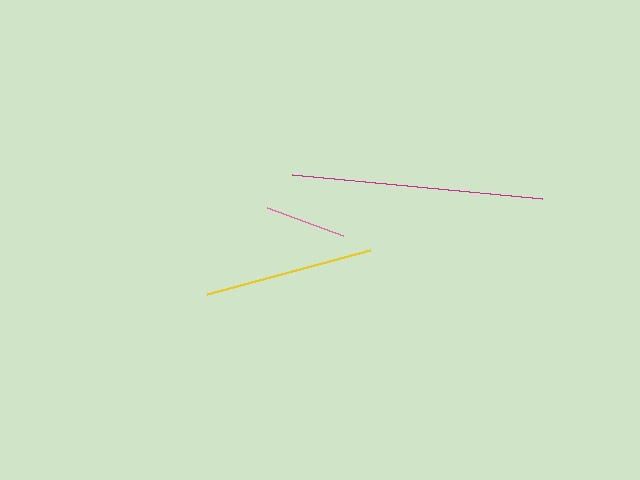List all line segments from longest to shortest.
From longest to shortest: magenta, yellow, pink.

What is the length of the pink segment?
The pink segment is approximately 82 pixels long.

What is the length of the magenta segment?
The magenta segment is approximately 252 pixels long.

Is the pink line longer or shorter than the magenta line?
The magenta line is longer than the pink line.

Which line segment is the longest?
The magenta line is the longest at approximately 252 pixels.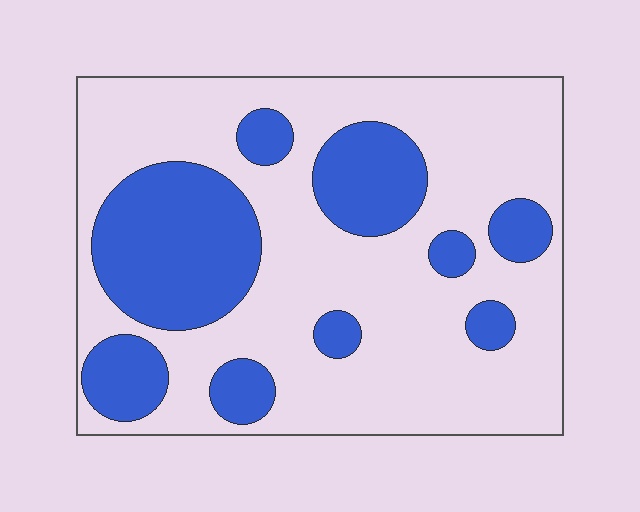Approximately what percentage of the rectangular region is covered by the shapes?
Approximately 30%.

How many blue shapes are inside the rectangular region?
9.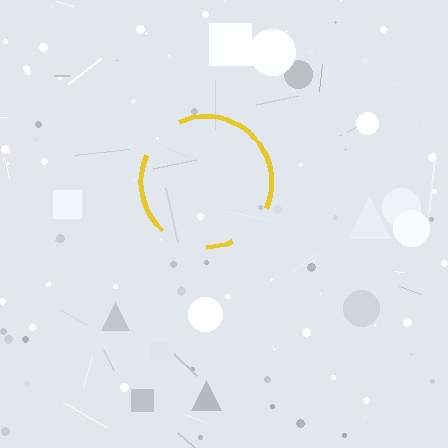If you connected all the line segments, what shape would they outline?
They would outline a circle.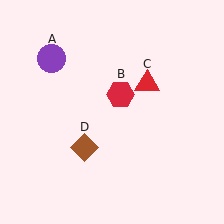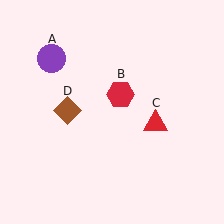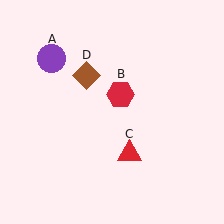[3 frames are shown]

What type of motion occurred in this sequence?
The red triangle (object C), brown diamond (object D) rotated clockwise around the center of the scene.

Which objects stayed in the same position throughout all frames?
Purple circle (object A) and red hexagon (object B) remained stationary.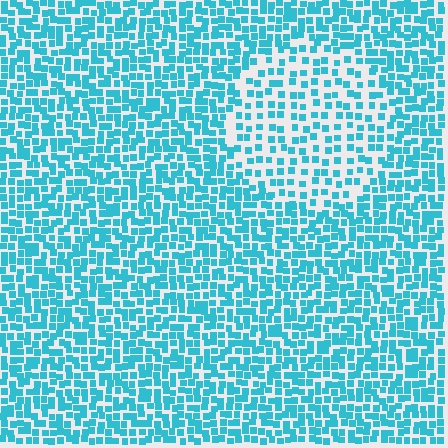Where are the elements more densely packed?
The elements are more densely packed outside the circle boundary.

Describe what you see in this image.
The image contains small cyan elements arranged at two different densities. A circle-shaped region is visible where the elements are less densely packed than the surrounding area.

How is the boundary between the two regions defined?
The boundary is defined by a change in element density (approximately 1.9x ratio). All elements are the same color, size, and shape.